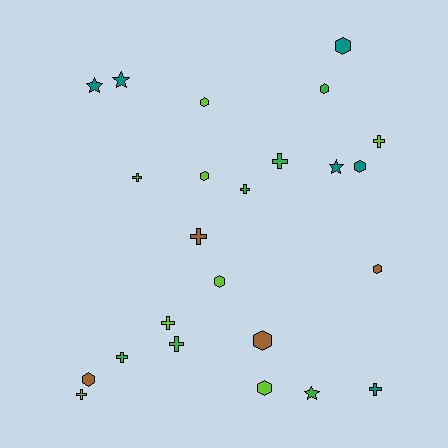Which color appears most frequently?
Lime, with 7 objects.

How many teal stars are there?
There are 3 teal stars.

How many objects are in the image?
There are 24 objects.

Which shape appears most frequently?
Hexagon, with 10 objects.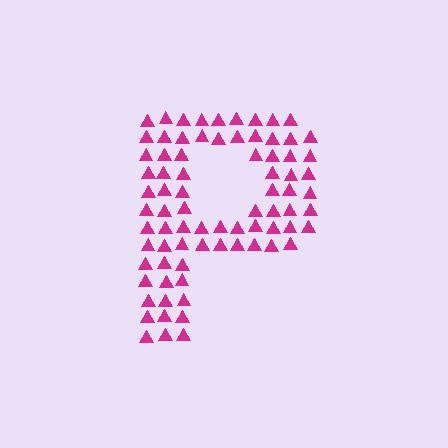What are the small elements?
The small elements are triangles.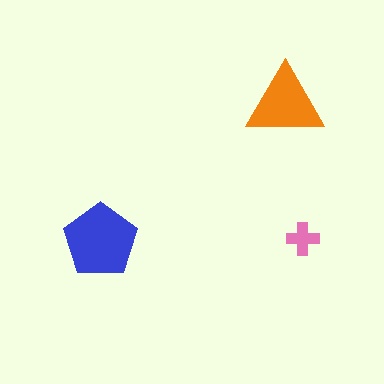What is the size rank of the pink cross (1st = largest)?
3rd.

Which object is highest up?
The orange triangle is topmost.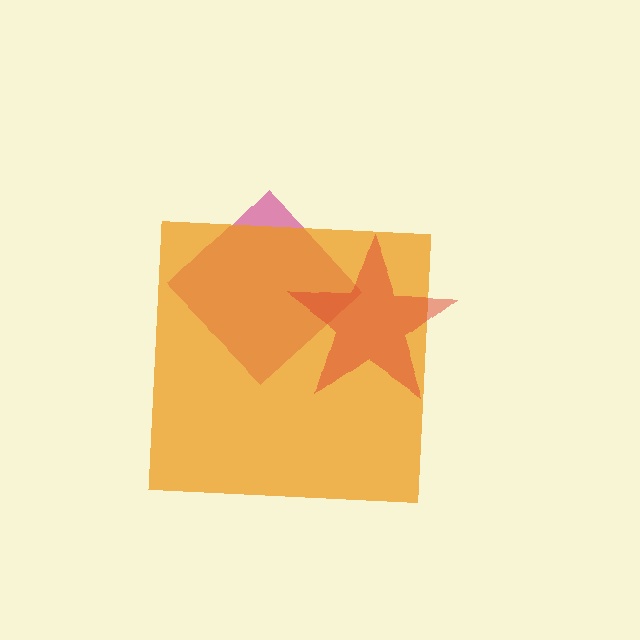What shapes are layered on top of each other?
The layered shapes are: a magenta diamond, an orange square, a red star.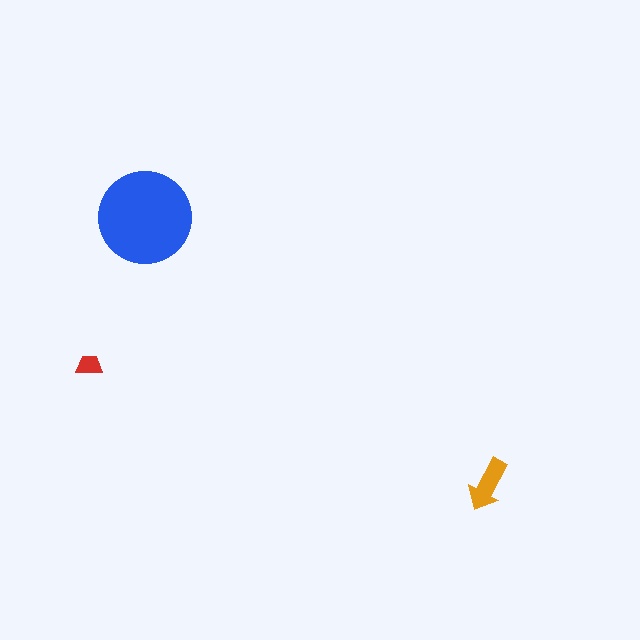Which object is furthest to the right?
The orange arrow is rightmost.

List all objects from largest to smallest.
The blue circle, the orange arrow, the red trapezoid.